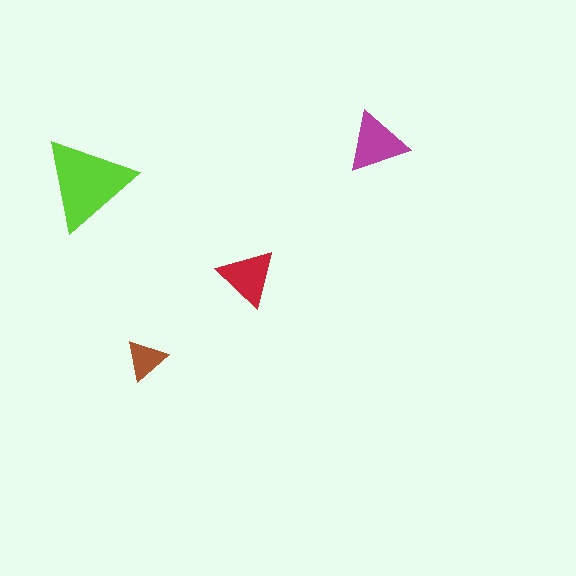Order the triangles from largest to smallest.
the lime one, the magenta one, the red one, the brown one.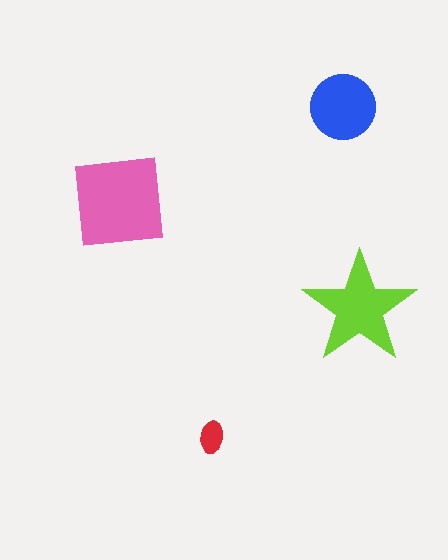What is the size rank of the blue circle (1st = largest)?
3rd.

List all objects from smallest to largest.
The red ellipse, the blue circle, the lime star, the pink square.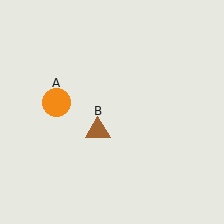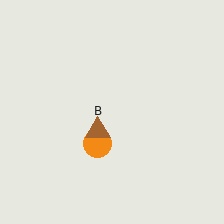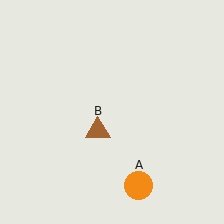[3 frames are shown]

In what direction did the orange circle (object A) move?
The orange circle (object A) moved down and to the right.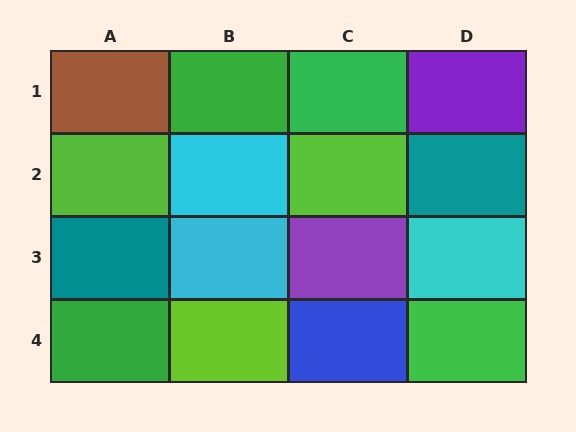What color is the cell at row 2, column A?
Lime.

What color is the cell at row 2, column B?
Cyan.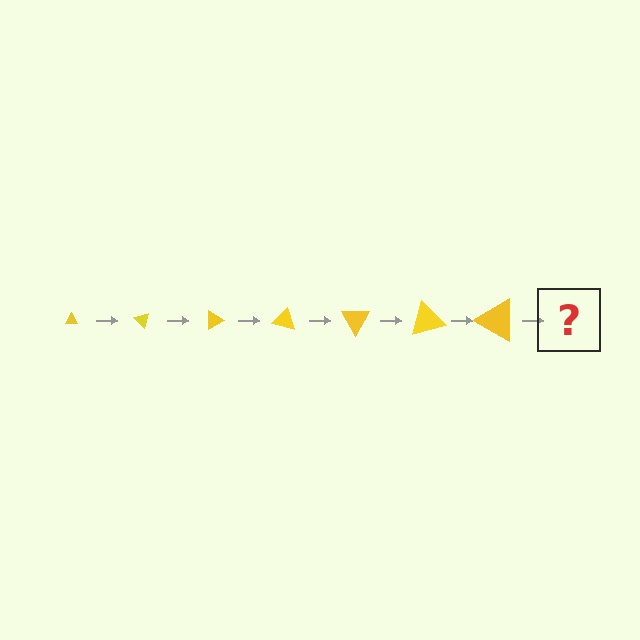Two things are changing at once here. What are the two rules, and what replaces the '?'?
The two rules are that the triangle grows larger each step and it rotates 45 degrees each step. The '?' should be a triangle, larger than the previous one and rotated 315 degrees from the start.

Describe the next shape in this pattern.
It should be a triangle, larger than the previous one and rotated 315 degrees from the start.